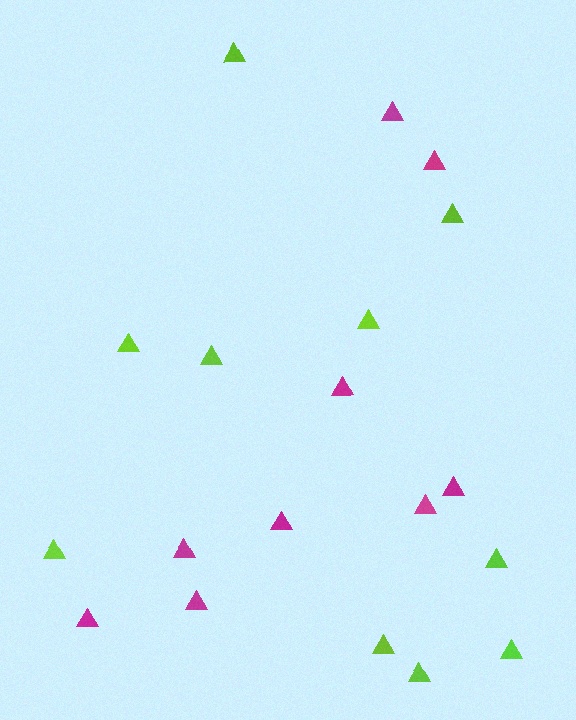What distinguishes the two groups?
There are 2 groups: one group of magenta triangles (9) and one group of lime triangles (10).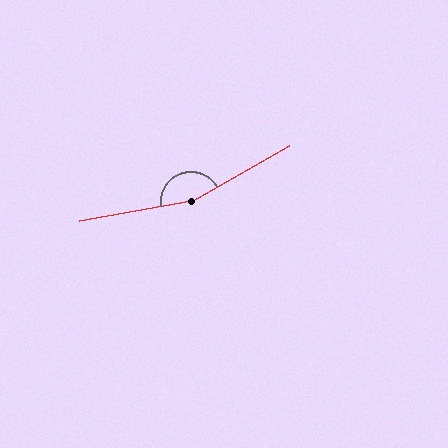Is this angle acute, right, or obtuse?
It is obtuse.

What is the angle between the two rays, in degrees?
Approximately 161 degrees.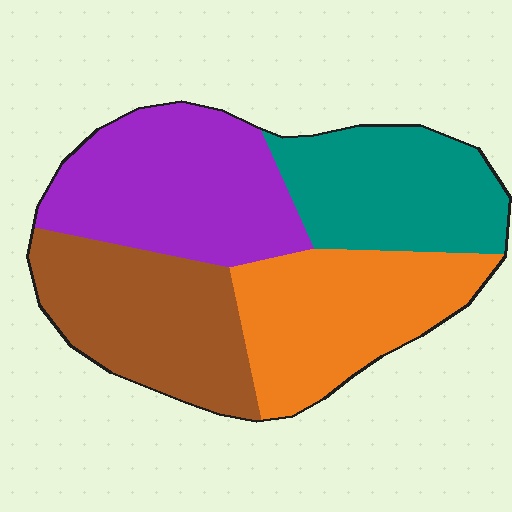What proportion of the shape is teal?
Teal covers roughly 20% of the shape.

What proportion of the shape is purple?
Purple covers about 30% of the shape.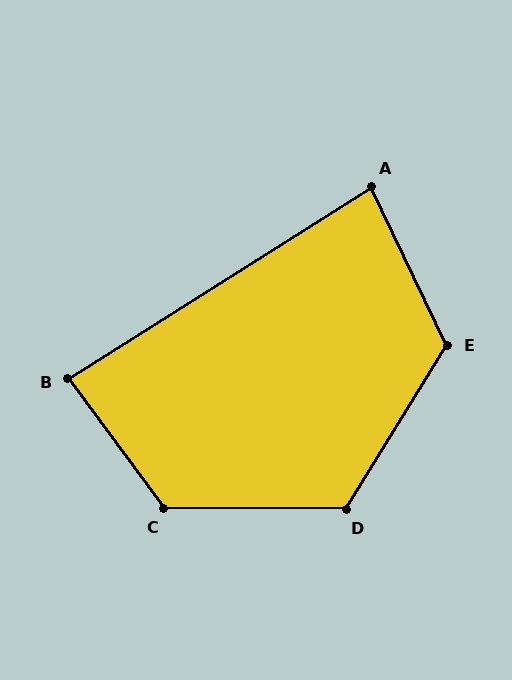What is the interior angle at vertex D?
Approximately 121 degrees (obtuse).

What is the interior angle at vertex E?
Approximately 123 degrees (obtuse).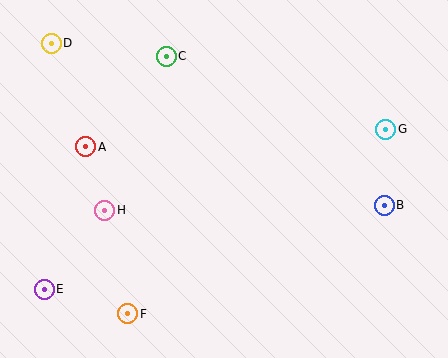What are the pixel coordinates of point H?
Point H is at (105, 210).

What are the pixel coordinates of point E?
Point E is at (44, 289).